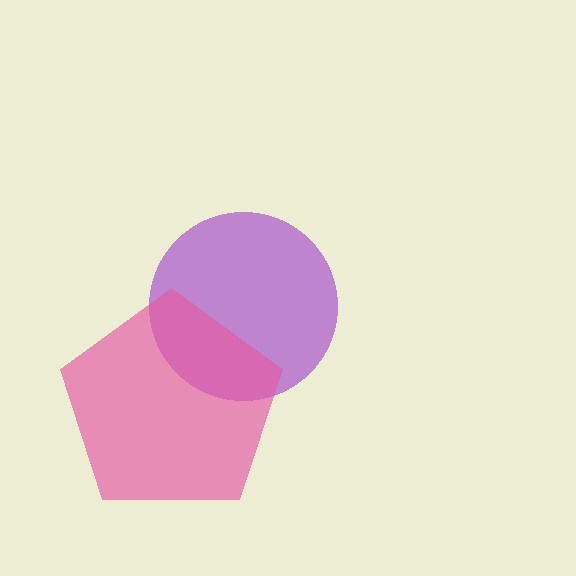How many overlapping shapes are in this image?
There are 2 overlapping shapes in the image.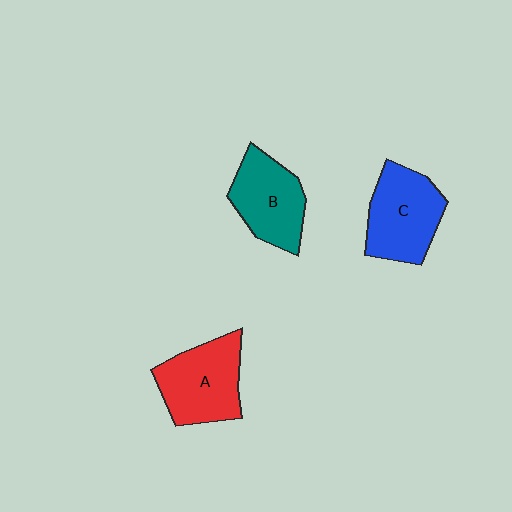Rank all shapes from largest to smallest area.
From largest to smallest: A (red), C (blue), B (teal).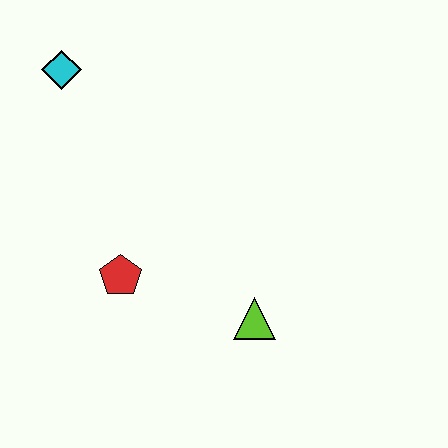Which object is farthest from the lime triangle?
The cyan diamond is farthest from the lime triangle.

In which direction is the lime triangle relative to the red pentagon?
The lime triangle is to the right of the red pentagon.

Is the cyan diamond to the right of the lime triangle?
No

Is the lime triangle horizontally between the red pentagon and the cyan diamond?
No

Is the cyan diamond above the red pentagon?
Yes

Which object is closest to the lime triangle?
The red pentagon is closest to the lime triangle.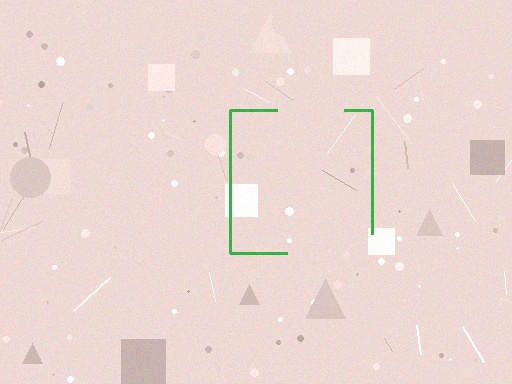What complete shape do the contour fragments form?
The contour fragments form a square.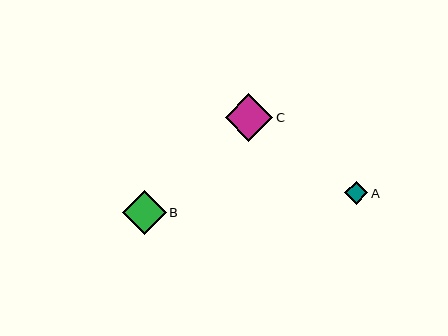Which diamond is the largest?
Diamond C is the largest with a size of approximately 48 pixels.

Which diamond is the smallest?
Diamond A is the smallest with a size of approximately 23 pixels.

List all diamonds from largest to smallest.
From largest to smallest: C, B, A.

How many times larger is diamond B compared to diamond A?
Diamond B is approximately 1.9 times the size of diamond A.